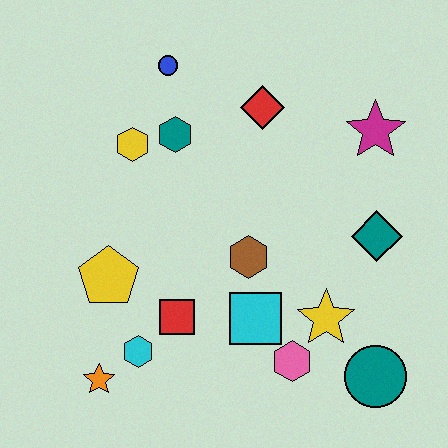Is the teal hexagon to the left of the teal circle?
Yes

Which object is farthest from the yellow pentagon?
The magenta star is farthest from the yellow pentagon.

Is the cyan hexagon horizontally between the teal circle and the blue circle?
No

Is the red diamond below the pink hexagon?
No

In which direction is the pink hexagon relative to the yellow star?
The pink hexagon is below the yellow star.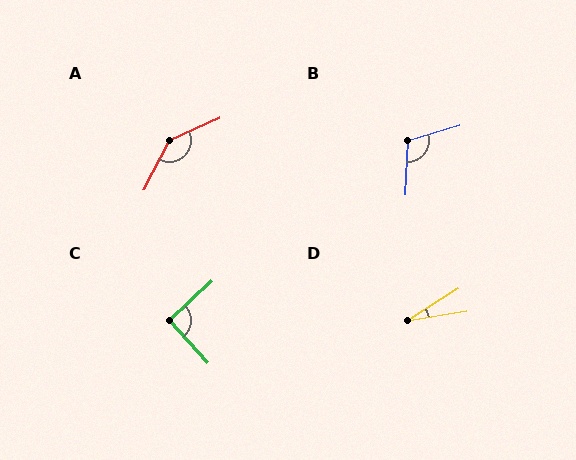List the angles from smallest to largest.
D (23°), C (90°), B (109°), A (140°).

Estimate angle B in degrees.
Approximately 109 degrees.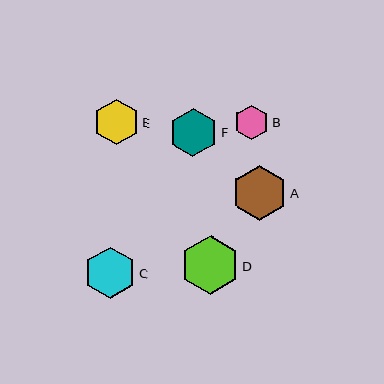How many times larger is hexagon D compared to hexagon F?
Hexagon D is approximately 1.2 times the size of hexagon F.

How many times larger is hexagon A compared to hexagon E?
Hexagon A is approximately 1.2 times the size of hexagon E.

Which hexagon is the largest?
Hexagon D is the largest with a size of approximately 59 pixels.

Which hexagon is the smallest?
Hexagon B is the smallest with a size of approximately 34 pixels.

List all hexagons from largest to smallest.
From largest to smallest: D, A, C, F, E, B.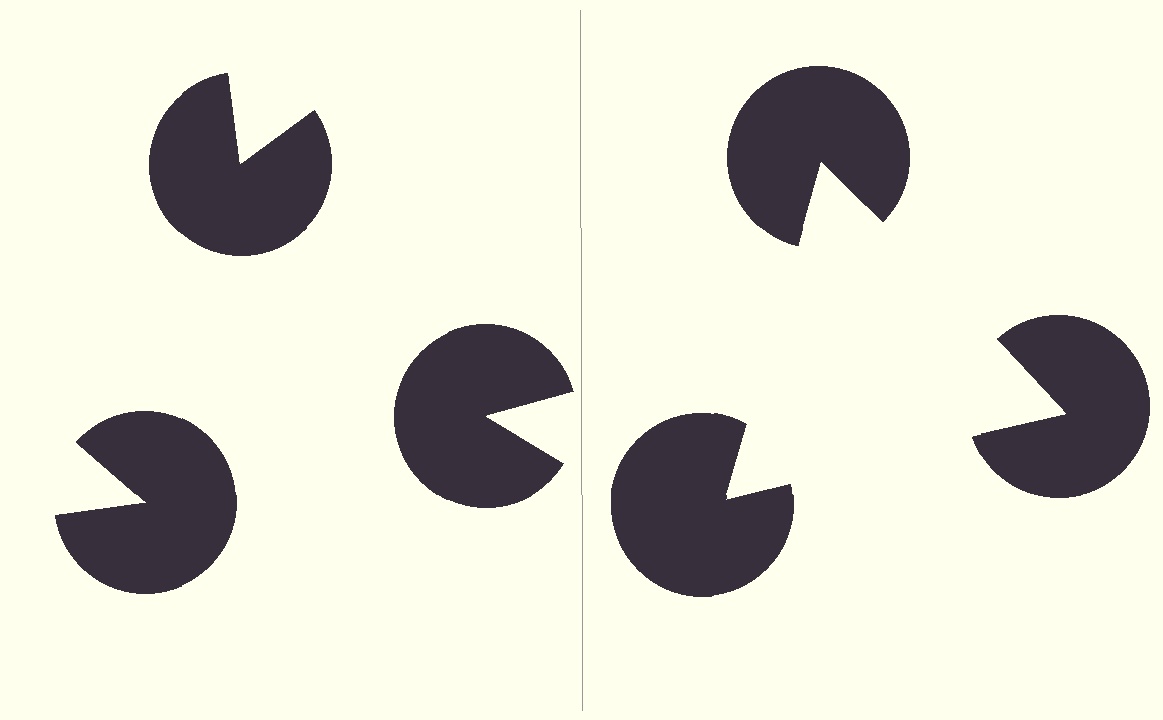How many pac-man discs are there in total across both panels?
6 — 3 on each side.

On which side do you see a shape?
An illusory triangle appears on the right side. On the left side the wedge cuts are rotated, so no coherent shape forms.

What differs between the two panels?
The pac-man discs are positioned identically on both sides; only the wedge orientations differ. On the right they align to a triangle; on the left they are misaligned.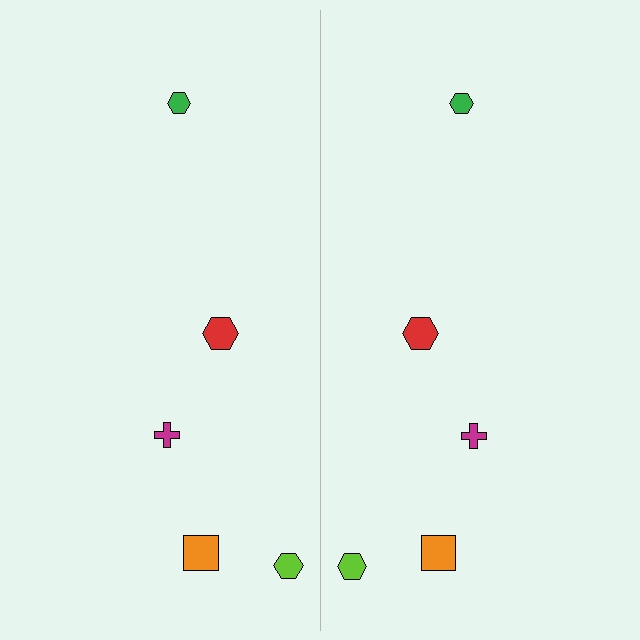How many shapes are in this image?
There are 10 shapes in this image.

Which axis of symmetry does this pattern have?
The pattern has a vertical axis of symmetry running through the center of the image.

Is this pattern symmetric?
Yes, this pattern has bilateral (reflection) symmetry.